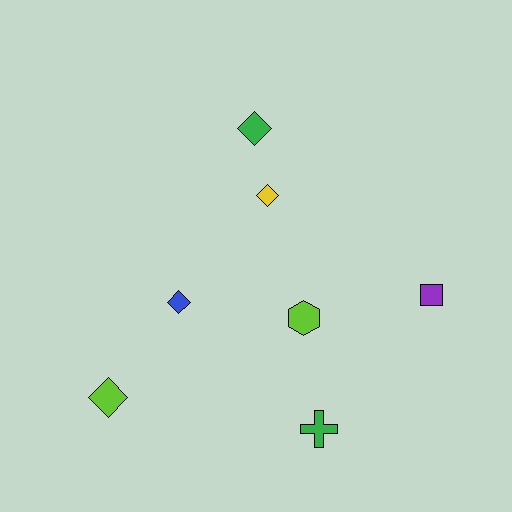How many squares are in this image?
There is 1 square.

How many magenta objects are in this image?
There are no magenta objects.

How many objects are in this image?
There are 7 objects.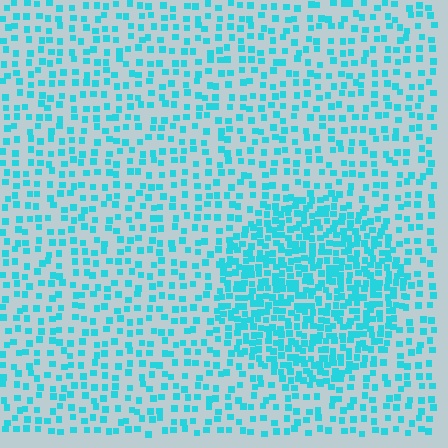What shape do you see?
I see a circle.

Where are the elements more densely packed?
The elements are more densely packed inside the circle boundary.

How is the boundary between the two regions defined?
The boundary is defined by a change in element density (approximately 2.2x ratio). All elements are the same color, size, and shape.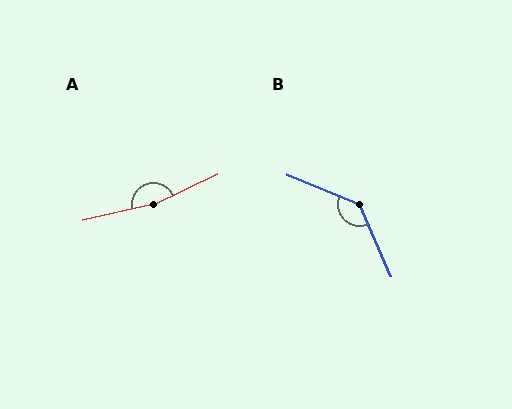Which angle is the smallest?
B, at approximately 136 degrees.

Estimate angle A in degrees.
Approximately 167 degrees.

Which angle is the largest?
A, at approximately 167 degrees.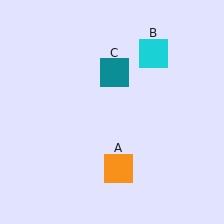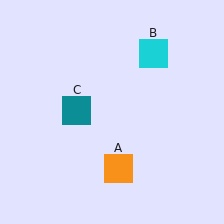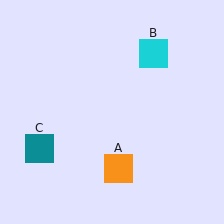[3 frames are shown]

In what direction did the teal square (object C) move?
The teal square (object C) moved down and to the left.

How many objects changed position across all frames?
1 object changed position: teal square (object C).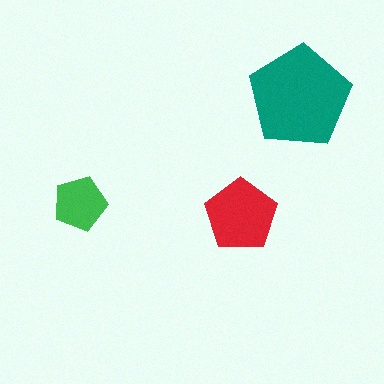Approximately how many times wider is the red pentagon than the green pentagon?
About 1.5 times wider.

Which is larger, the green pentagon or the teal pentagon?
The teal one.